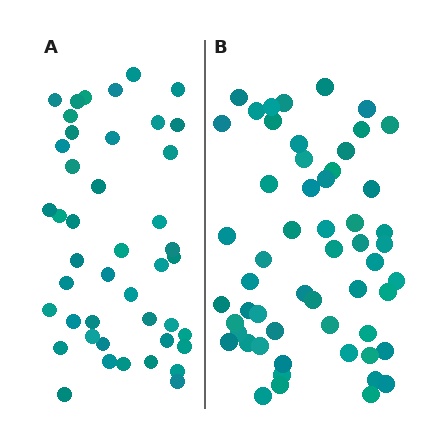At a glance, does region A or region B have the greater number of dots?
Region B (the right region) has more dots.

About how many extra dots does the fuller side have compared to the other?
Region B has roughly 12 or so more dots than region A.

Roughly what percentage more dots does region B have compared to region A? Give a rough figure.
About 25% more.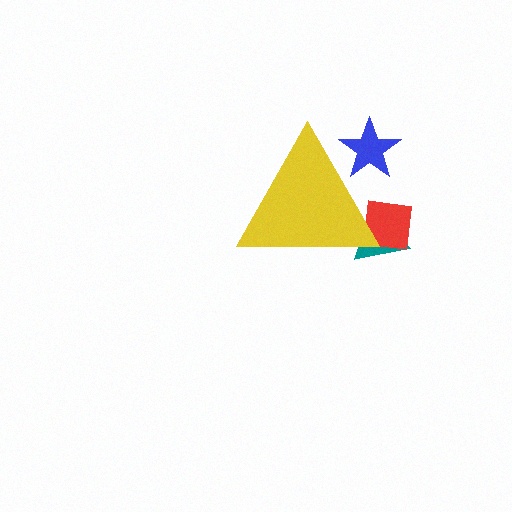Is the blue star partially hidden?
Yes, the blue star is partially hidden behind the yellow triangle.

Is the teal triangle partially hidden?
Yes, the teal triangle is partially hidden behind the yellow triangle.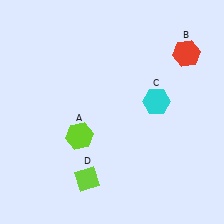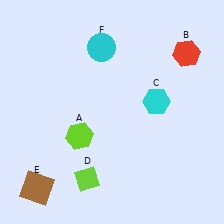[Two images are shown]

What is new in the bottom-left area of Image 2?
A brown square (E) was added in the bottom-left area of Image 2.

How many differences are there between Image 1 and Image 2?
There are 2 differences between the two images.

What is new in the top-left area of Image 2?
A cyan circle (F) was added in the top-left area of Image 2.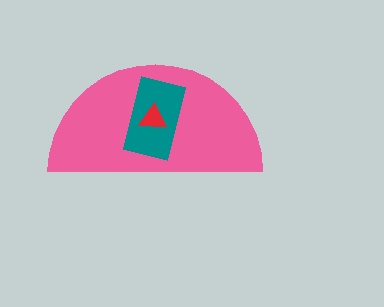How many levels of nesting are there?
3.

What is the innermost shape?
The red triangle.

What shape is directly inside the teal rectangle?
The red triangle.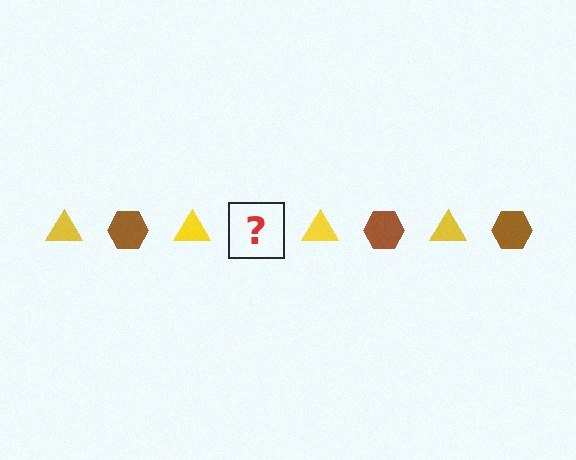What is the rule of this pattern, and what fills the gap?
The rule is that the pattern alternates between yellow triangle and brown hexagon. The gap should be filled with a brown hexagon.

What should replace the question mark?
The question mark should be replaced with a brown hexagon.